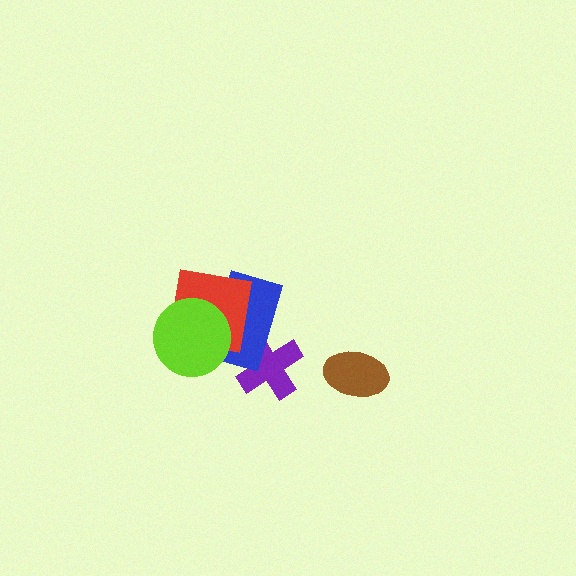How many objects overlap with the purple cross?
1 object overlaps with the purple cross.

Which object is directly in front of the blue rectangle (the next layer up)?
The red square is directly in front of the blue rectangle.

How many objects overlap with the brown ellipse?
0 objects overlap with the brown ellipse.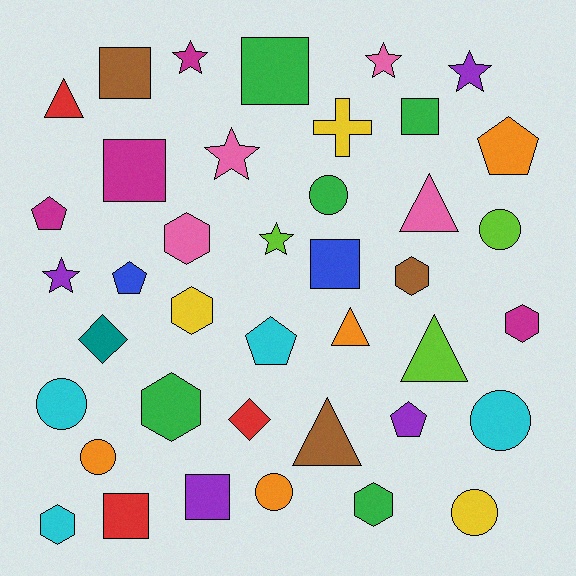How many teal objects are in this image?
There is 1 teal object.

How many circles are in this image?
There are 7 circles.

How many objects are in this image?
There are 40 objects.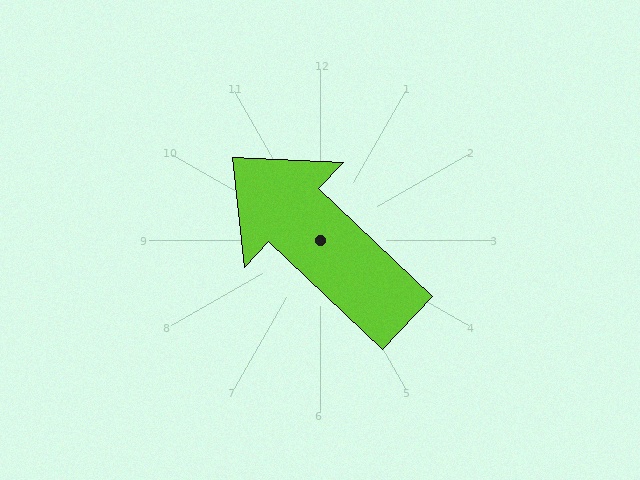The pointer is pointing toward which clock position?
Roughly 10 o'clock.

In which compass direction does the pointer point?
Northwest.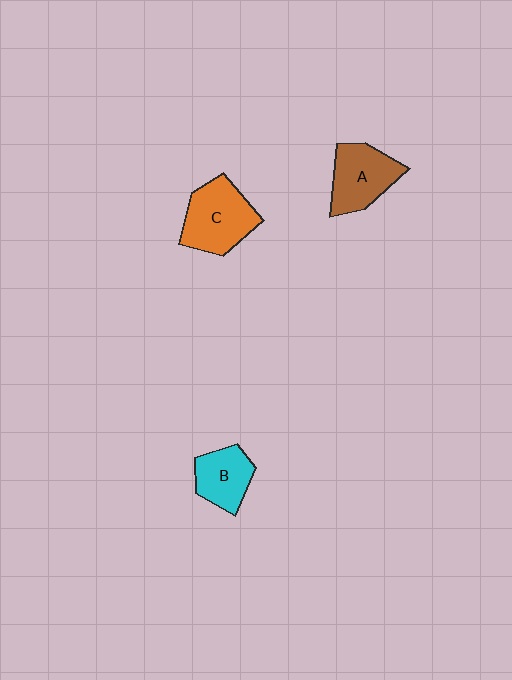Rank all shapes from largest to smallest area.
From largest to smallest: C (orange), A (brown), B (cyan).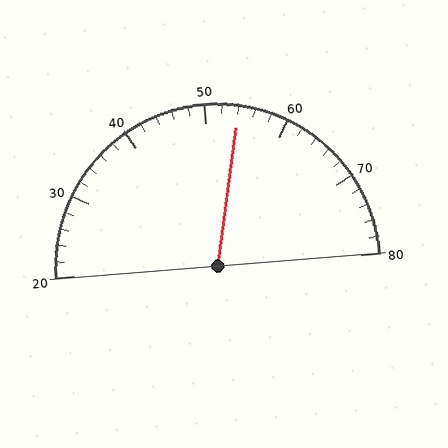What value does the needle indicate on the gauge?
The needle indicates approximately 54.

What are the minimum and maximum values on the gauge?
The gauge ranges from 20 to 80.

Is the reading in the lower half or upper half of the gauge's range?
The reading is in the upper half of the range (20 to 80).